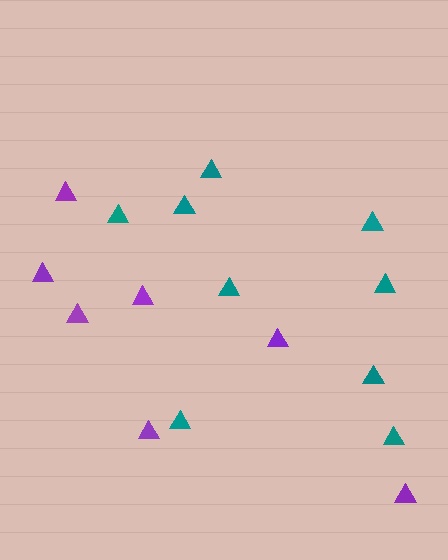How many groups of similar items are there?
There are 2 groups: one group of teal triangles (9) and one group of purple triangles (7).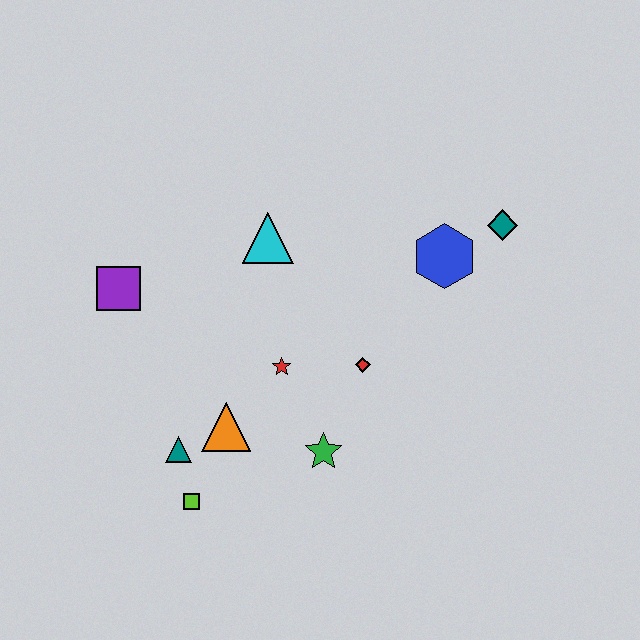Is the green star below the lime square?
No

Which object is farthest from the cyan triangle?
The lime square is farthest from the cyan triangle.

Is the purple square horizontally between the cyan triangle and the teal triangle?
No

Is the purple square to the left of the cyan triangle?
Yes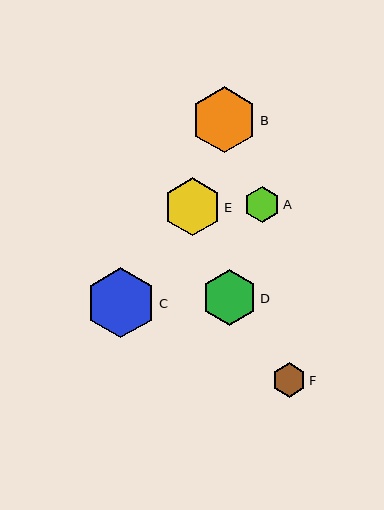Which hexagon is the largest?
Hexagon C is the largest with a size of approximately 70 pixels.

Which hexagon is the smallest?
Hexagon F is the smallest with a size of approximately 35 pixels.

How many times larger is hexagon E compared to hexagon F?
Hexagon E is approximately 1.7 times the size of hexagon F.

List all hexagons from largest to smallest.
From largest to smallest: C, B, E, D, A, F.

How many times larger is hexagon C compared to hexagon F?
Hexagon C is approximately 2.0 times the size of hexagon F.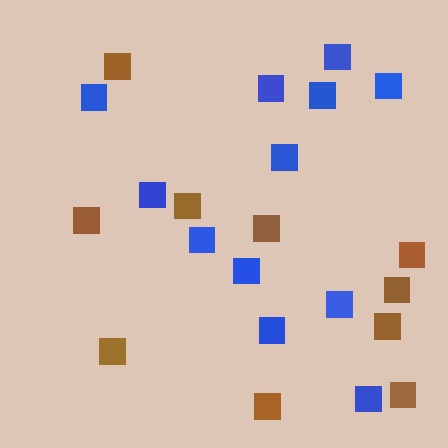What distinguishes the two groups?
There are 2 groups: one group of blue squares (12) and one group of brown squares (10).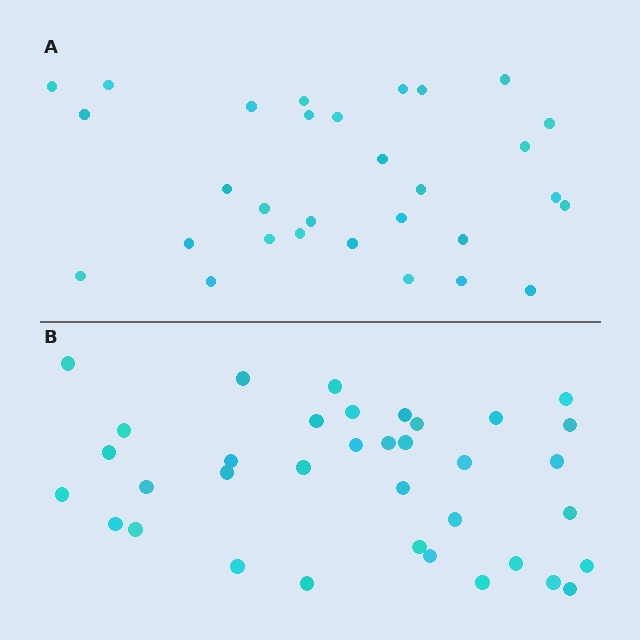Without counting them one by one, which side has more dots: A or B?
Region B (the bottom region) has more dots.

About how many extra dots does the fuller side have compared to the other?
Region B has about 6 more dots than region A.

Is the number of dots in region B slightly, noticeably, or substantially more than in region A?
Region B has only slightly more — the two regions are fairly close. The ratio is roughly 1.2 to 1.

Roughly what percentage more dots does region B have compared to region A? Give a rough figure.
About 20% more.